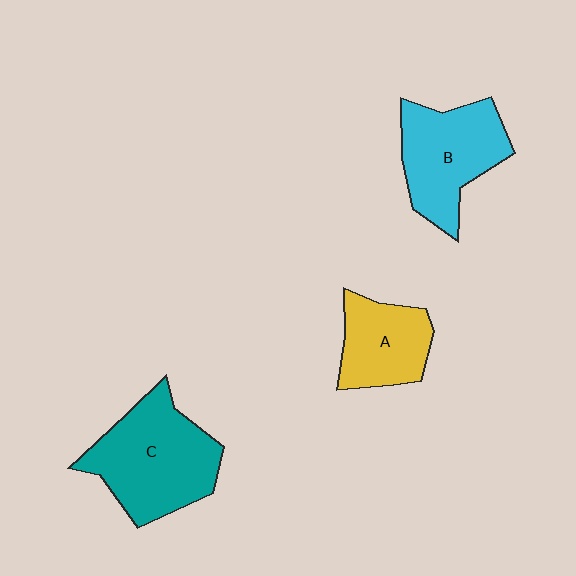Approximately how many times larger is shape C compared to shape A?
Approximately 1.6 times.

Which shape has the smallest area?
Shape A (yellow).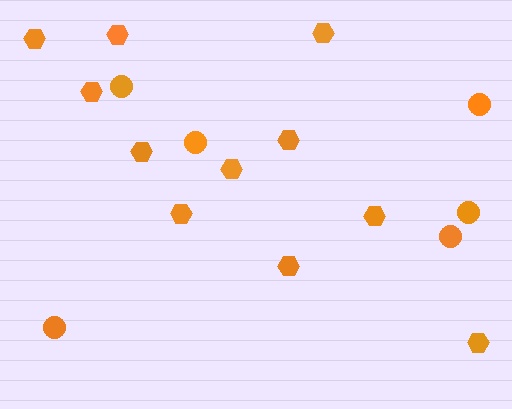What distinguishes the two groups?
There are 2 groups: one group of hexagons (11) and one group of circles (6).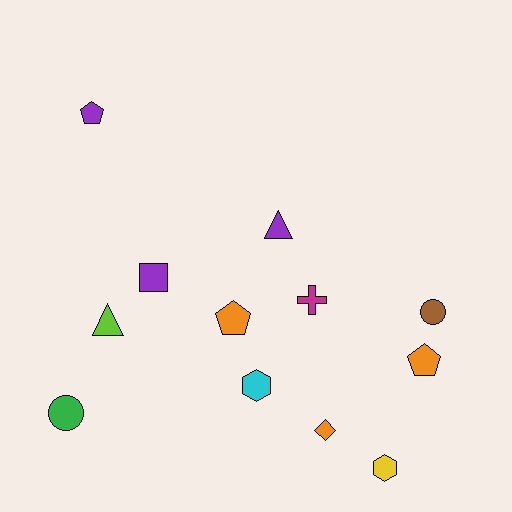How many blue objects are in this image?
There are no blue objects.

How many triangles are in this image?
There are 2 triangles.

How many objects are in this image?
There are 12 objects.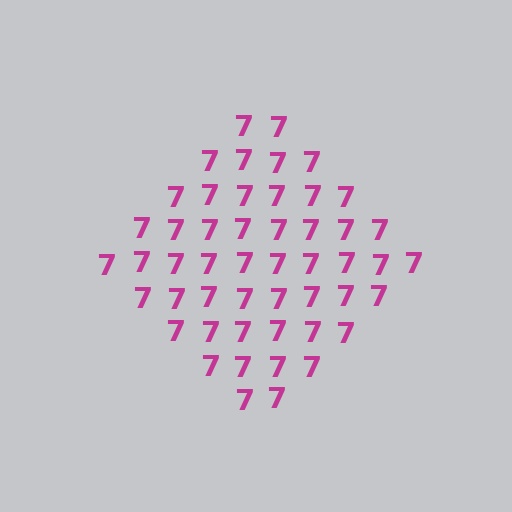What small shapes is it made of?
It is made of small digit 7's.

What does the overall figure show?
The overall figure shows a diamond.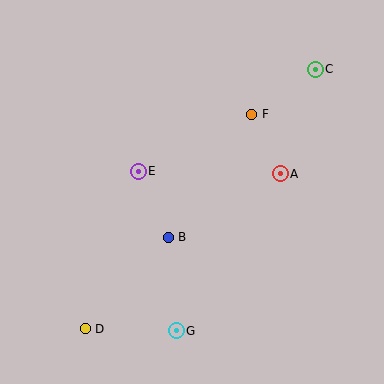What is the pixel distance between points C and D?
The distance between C and D is 347 pixels.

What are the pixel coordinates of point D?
Point D is at (85, 329).